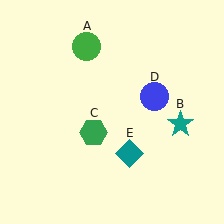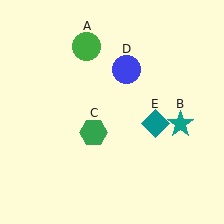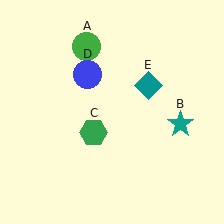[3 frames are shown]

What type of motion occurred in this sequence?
The blue circle (object D), teal diamond (object E) rotated counterclockwise around the center of the scene.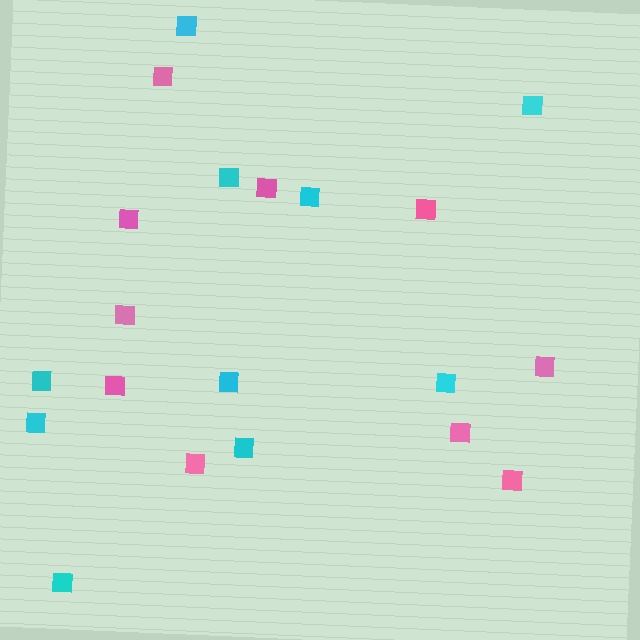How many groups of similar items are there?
There are 2 groups: one group of pink squares (10) and one group of cyan squares (10).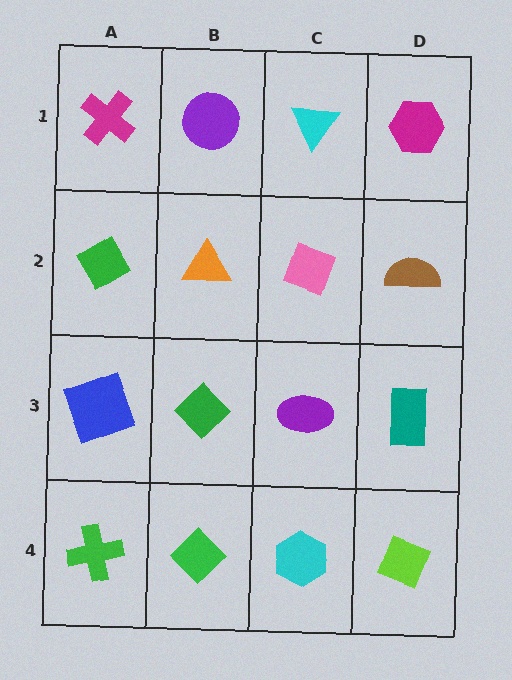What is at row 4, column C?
A cyan hexagon.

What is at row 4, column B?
A green diamond.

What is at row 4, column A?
A green cross.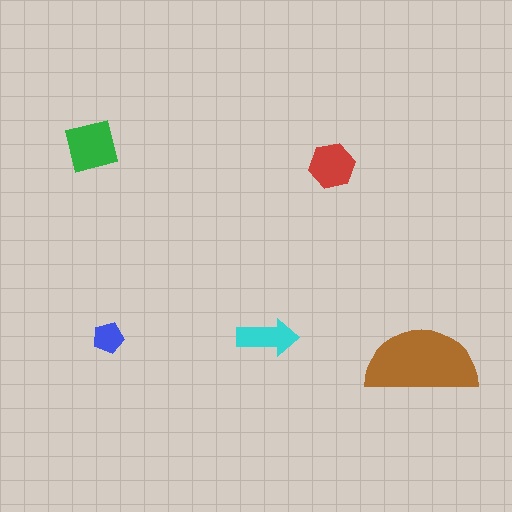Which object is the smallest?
The blue pentagon.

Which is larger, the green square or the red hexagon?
The green square.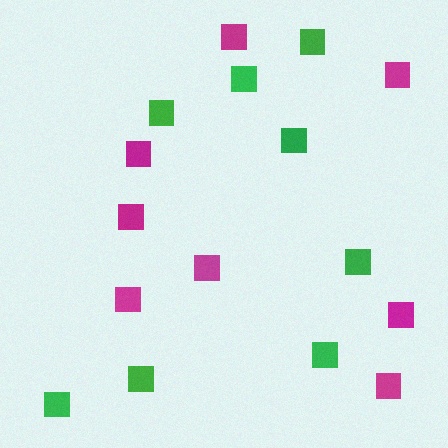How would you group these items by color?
There are 2 groups: one group of green squares (8) and one group of magenta squares (8).